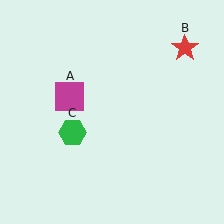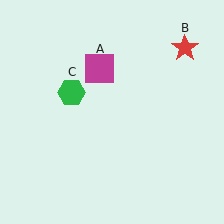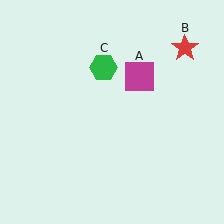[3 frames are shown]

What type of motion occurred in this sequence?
The magenta square (object A), green hexagon (object C) rotated clockwise around the center of the scene.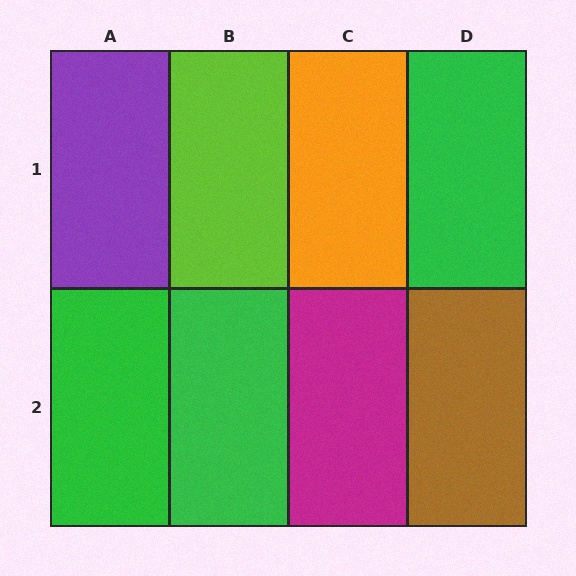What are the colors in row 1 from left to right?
Purple, lime, orange, green.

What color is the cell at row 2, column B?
Green.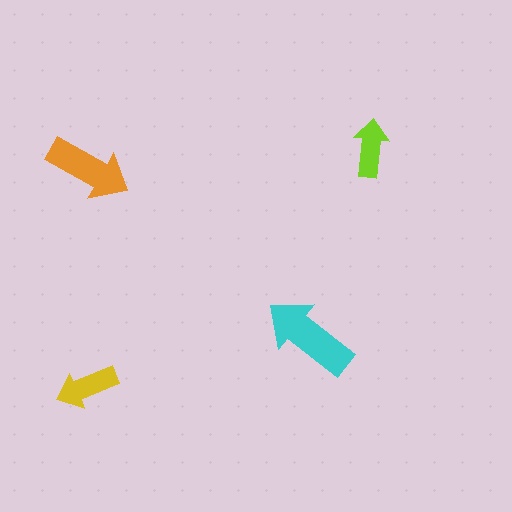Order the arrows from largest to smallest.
the cyan one, the orange one, the yellow one, the lime one.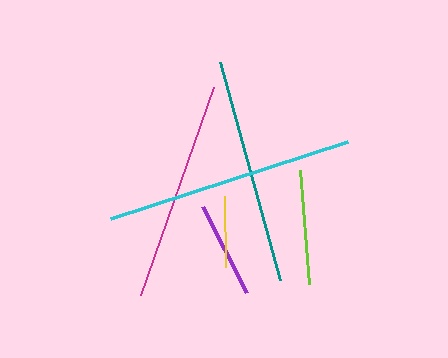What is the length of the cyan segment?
The cyan segment is approximately 250 pixels long.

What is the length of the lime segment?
The lime segment is approximately 114 pixels long.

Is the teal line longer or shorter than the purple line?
The teal line is longer than the purple line.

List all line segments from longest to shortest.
From longest to shortest: cyan, teal, magenta, lime, purple, yellow.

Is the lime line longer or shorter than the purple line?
The lime line is longer than the purple line.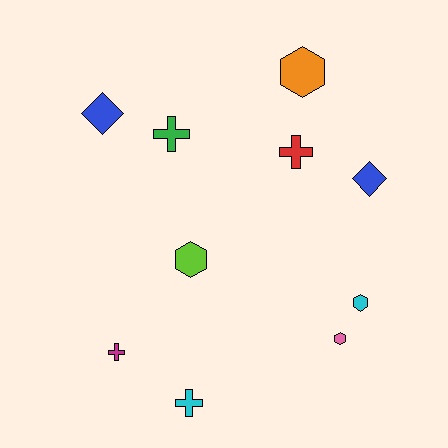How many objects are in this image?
There are 10 objects.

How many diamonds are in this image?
There are 2 diamonds.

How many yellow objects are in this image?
There are no yellow objects.